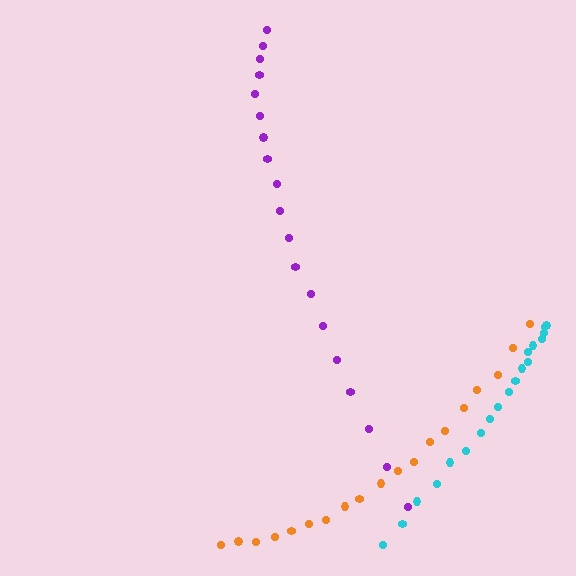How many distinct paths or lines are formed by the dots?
There are 3 distinct paths.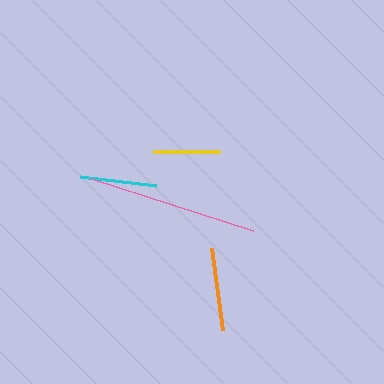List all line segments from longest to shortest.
From longest to shortest: pink, orange, cyan, yellow.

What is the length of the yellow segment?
The yellow segment is approximately 67 pixels long.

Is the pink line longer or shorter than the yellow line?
The pink line is longer than the yellow line.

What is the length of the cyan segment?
The cyan segment is approximately 77 pixels long.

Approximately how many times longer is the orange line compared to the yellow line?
The orange line is approximately 1.3 times the length of the yellow line.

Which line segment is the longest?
The pink line is the longest at approximately 170 pixels.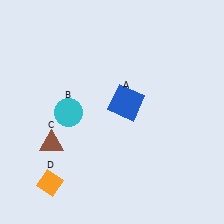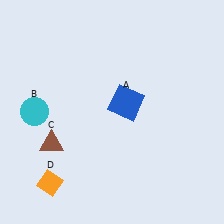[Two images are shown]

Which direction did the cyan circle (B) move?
The cyan circle (B) moved left.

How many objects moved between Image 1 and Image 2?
1 object moved between the two images.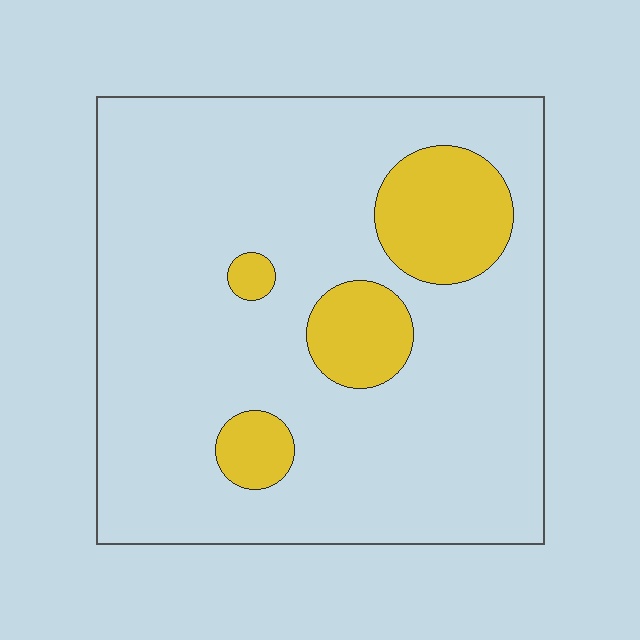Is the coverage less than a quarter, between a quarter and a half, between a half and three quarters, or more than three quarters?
Less than a quarter.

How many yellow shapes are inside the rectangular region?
4.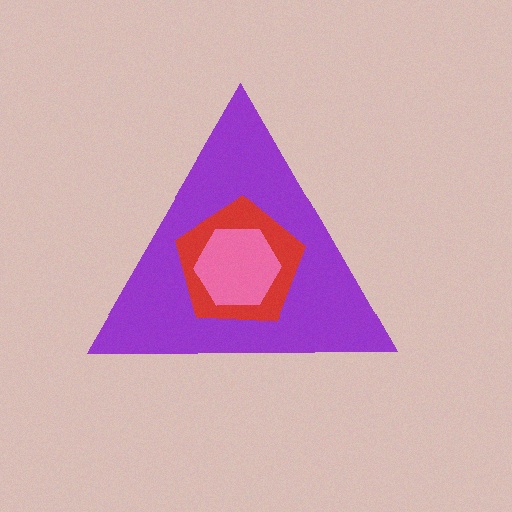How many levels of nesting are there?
3.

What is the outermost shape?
The purple triangle.